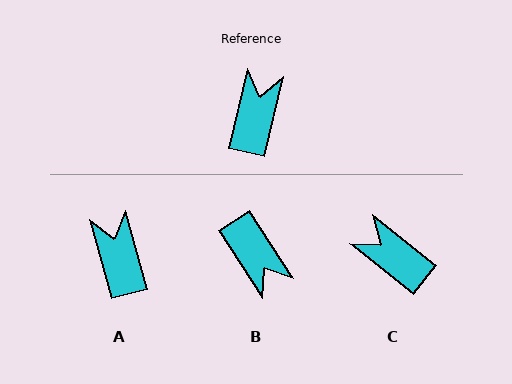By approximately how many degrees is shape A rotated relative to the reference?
Approximately 28 degrees counter-clockwise.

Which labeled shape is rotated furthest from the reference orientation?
B, about 134 degrees away.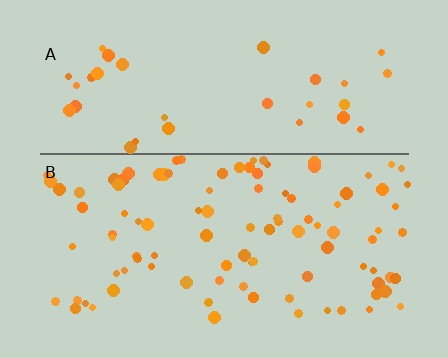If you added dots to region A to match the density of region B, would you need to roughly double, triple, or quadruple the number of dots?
Approximately triple.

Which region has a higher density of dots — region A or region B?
B (the bottom).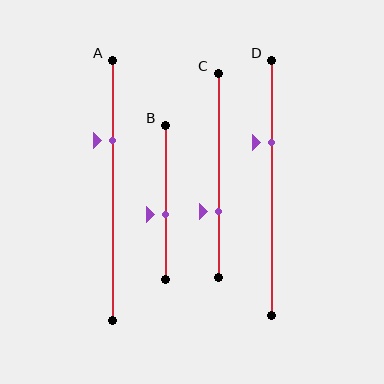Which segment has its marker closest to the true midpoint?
Segment B has its marker closest to the true midpoint.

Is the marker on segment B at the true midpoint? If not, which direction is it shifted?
No, the marker on segment B is shifted downward by about 8% of the segment length.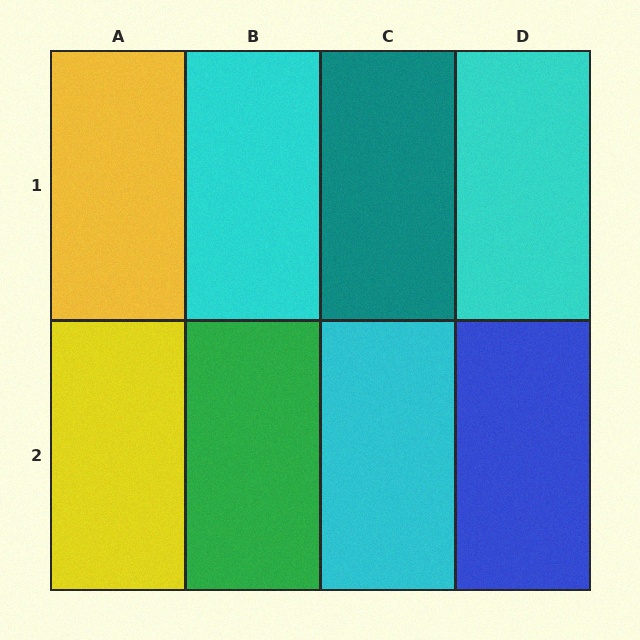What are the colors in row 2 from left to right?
Yellow, green, cyan, blue.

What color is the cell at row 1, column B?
Cyan.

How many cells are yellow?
2 cells are yellow.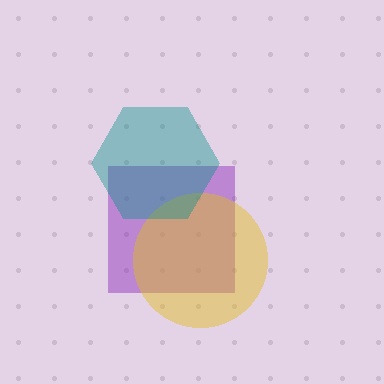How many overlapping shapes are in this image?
There are 3 overlapping shapes in the image.